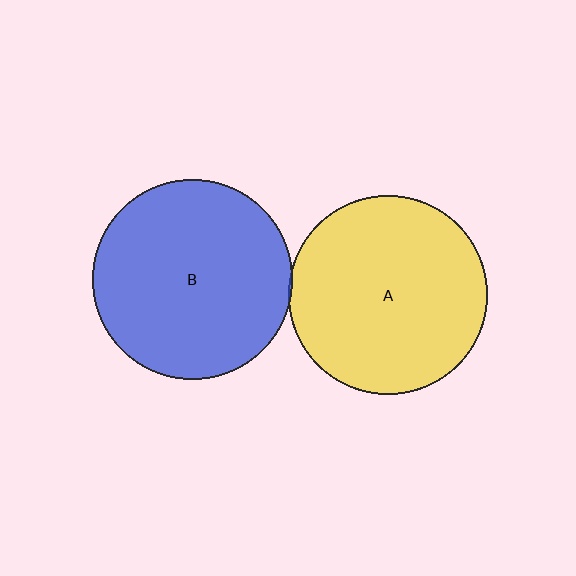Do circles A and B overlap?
Yes.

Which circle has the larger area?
Circle B (blue).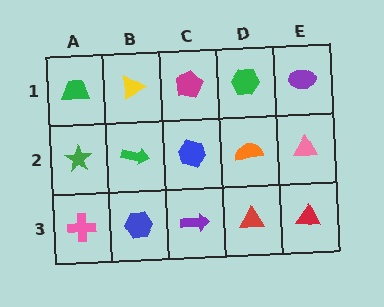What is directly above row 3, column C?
A blue hexagon.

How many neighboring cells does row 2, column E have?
3.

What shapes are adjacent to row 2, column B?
A yellow triangle (row 1, column B), a blue hexagon (row 3, column B), a green star (row 2, column A), a blue hexagon (row 2, column C).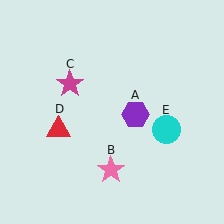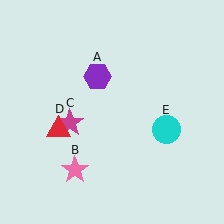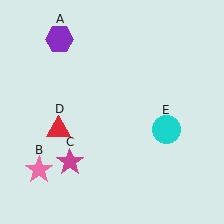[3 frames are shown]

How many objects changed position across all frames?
3 objects changed position: purple hexagon (object A), pink star (object B), magenta star (object C).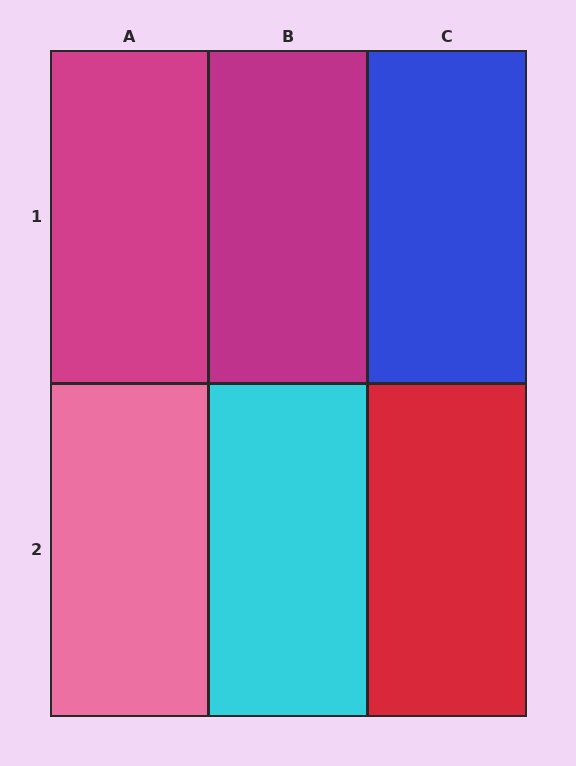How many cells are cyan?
1 cell is cyan.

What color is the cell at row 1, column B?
Magenta.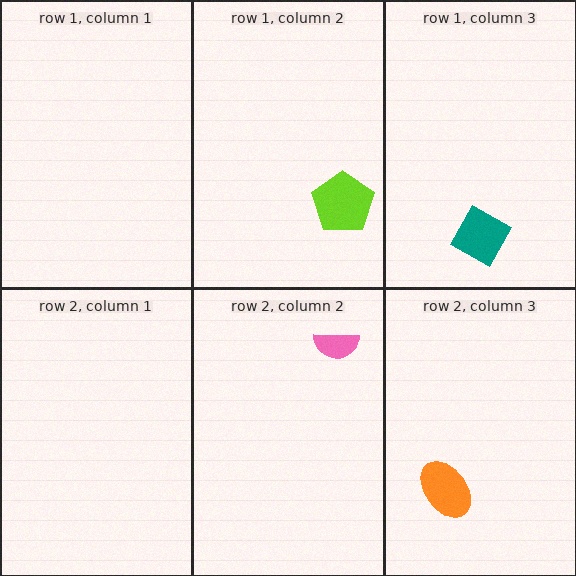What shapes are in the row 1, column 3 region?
The teal square.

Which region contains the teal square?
The row 1, column 3 region.